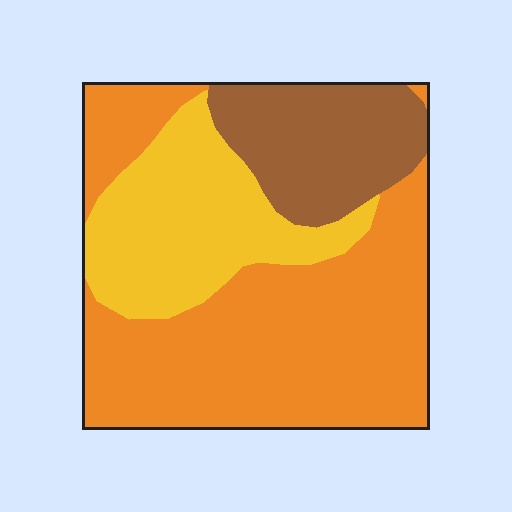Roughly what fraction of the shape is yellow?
Yellow takes up between a sixth and a third of the shape.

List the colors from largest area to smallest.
From largest to smallest: orange, yellow, brown.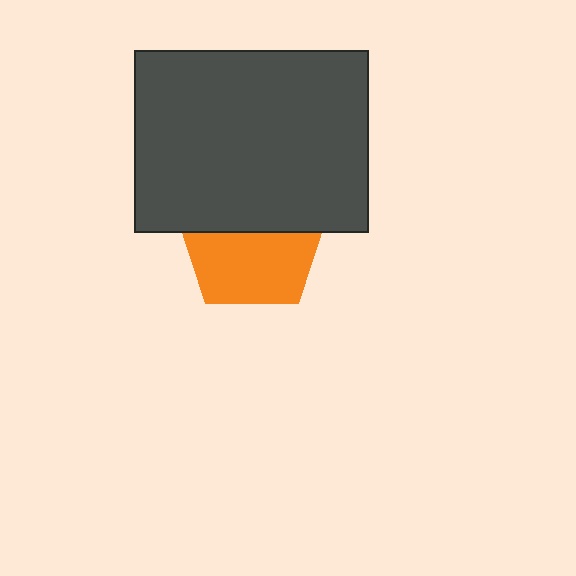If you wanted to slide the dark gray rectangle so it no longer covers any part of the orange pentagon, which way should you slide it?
Slide it up — that is the most direct way to separate the two shapes.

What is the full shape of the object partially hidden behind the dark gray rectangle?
The partially hidden object is an orange pentagon.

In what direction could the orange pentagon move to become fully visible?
The orange pentagon could move down. That would shift it out from behind the dark gray rectangle entirely.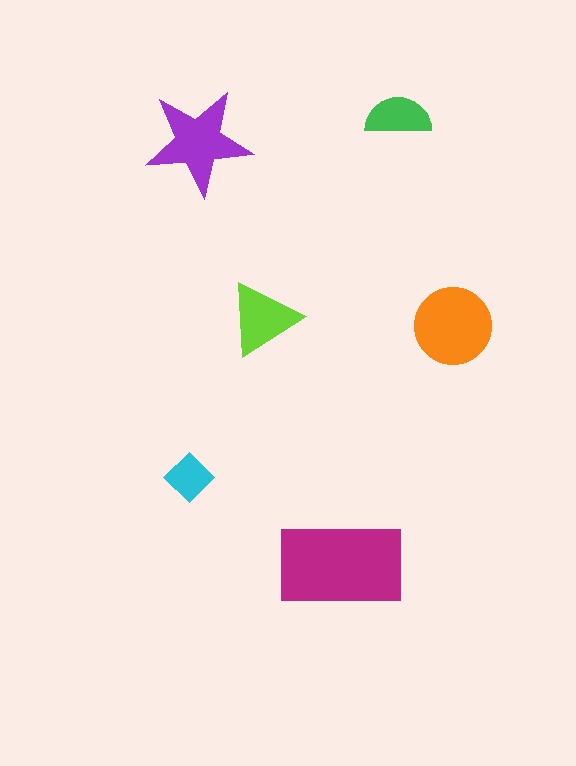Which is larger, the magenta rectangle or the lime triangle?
The magenta rectangle.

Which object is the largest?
The magenta rectangle.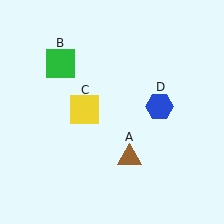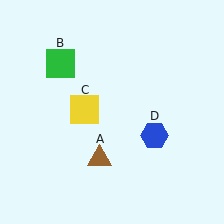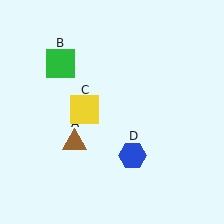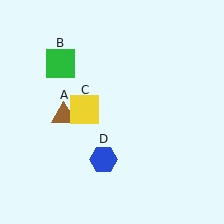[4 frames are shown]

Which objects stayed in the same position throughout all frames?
Green square (object B) and yellow square (object C) remained stationary.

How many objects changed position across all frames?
2 objects changed position: brown triangle (object A), blue hexagon (object D).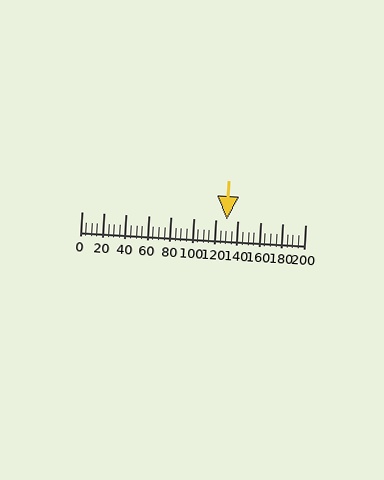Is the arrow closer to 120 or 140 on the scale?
The arrow is closer to 120.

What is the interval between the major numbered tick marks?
The major tick marks are spaced 20 units apart.